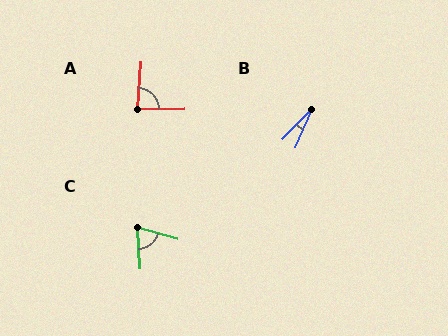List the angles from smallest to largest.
B (21°), C (70°), A (85°).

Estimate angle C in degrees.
Approximately 70 degrees.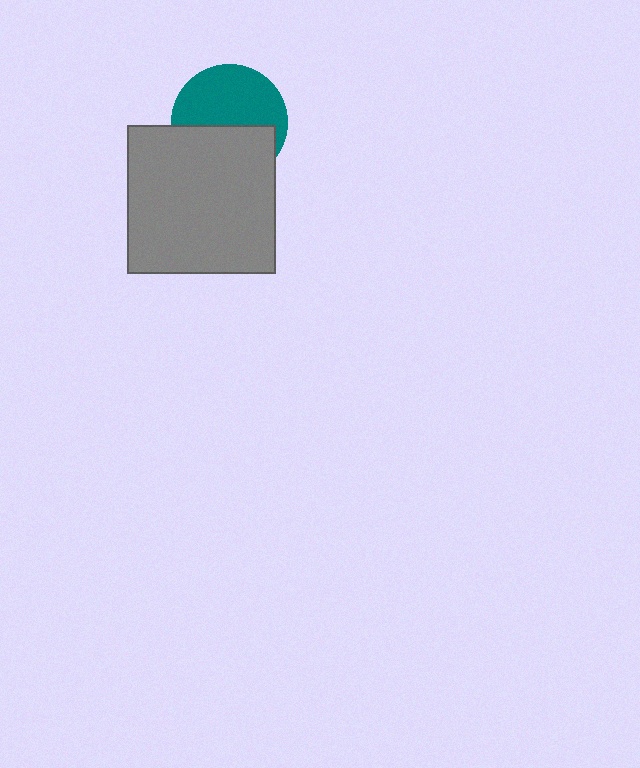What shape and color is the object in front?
The object in front is a gray square.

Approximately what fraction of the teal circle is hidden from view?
Roughly 44% of the teal circle is hidden behind the gray square.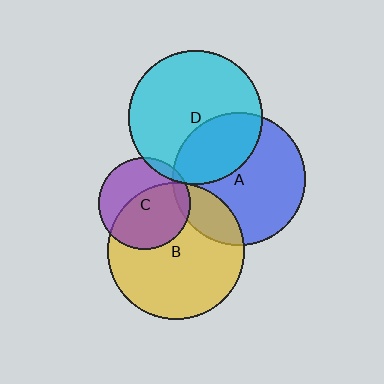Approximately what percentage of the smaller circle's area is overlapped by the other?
Approximately 20%.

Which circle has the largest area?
Circle B (yellow).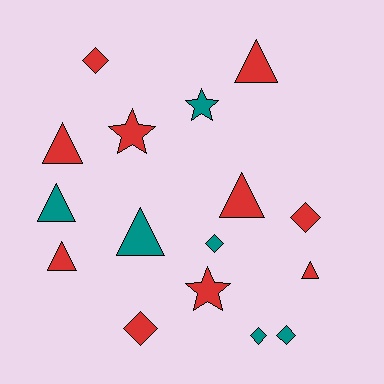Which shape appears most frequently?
Triangle, with 7 objects.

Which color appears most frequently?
Red, with 10 objects.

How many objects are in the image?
There are 16 objects.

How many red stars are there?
There are 2 red stars.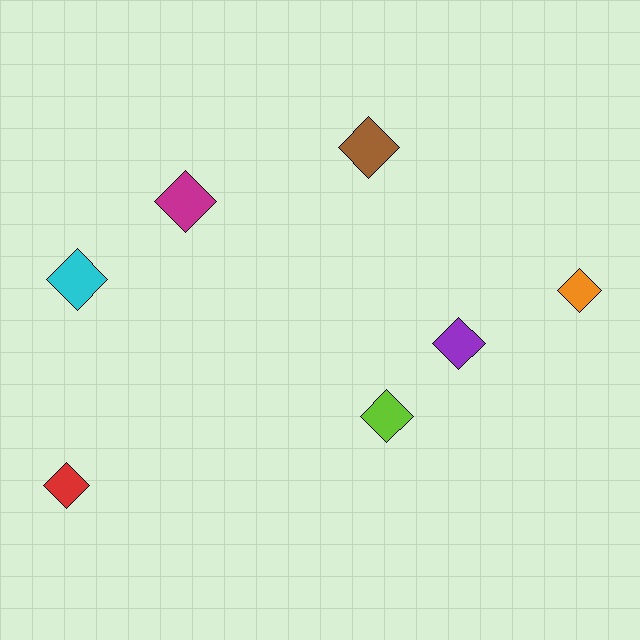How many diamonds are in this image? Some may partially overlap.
There are 7 diamonds.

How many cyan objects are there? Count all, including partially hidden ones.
There is 1 cyan object.